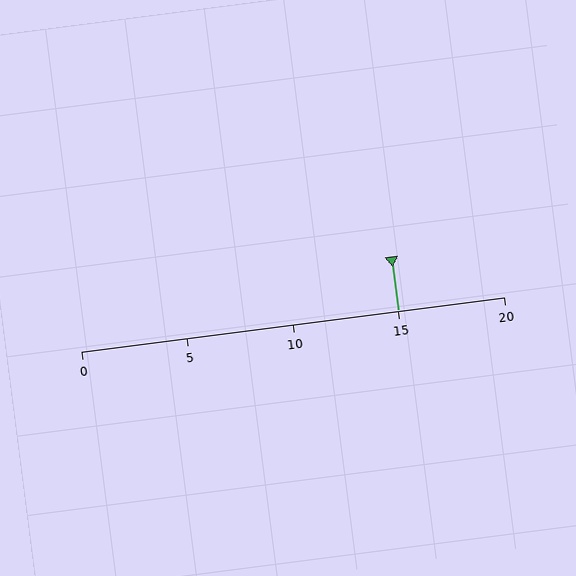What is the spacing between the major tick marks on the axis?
The major ticks are spaced 5 apart.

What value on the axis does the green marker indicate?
The marker indicates approximately 15.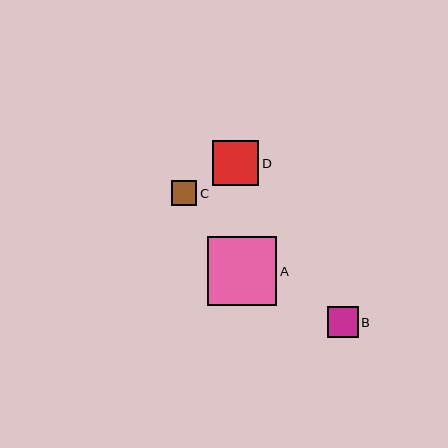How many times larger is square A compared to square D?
Square A is approximately 1.5 times the size of square D.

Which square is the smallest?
Square C is the smallest with a size of approximately 25 pixels.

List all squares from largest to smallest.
From largest to smallest: A, D, B, C.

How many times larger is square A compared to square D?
Square A is approximately 1.5 times the size of square D.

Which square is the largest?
Square A is the largest with a size of approximately 69 pixels.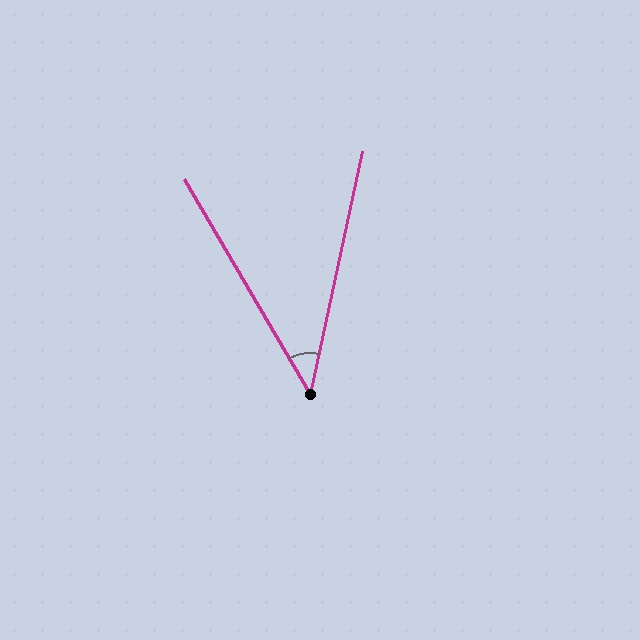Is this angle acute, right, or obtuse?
It is acute.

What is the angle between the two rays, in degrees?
Approximately 43 degrees.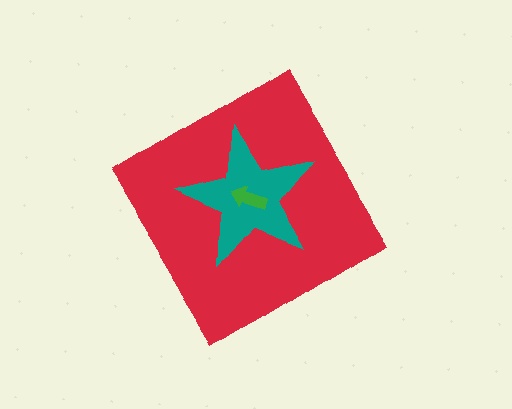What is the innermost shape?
The green arrow.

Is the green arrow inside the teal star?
Yes.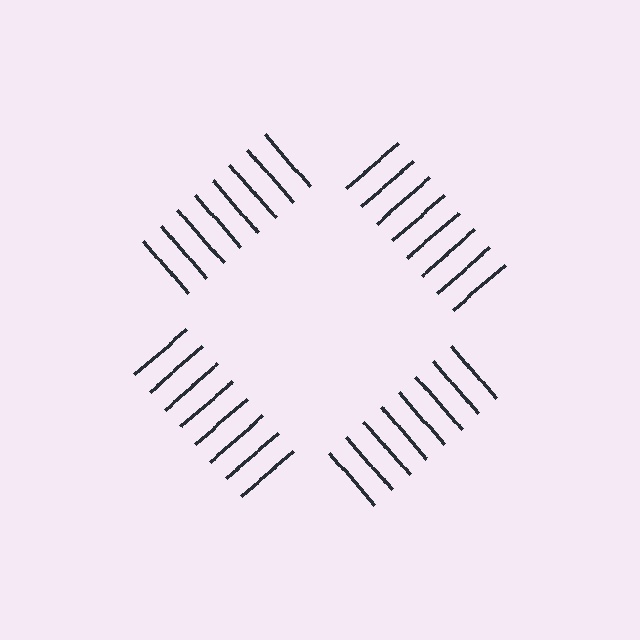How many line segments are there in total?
32 — 8 along each of the 4 edges.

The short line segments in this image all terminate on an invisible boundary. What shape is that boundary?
An illusory square — the line segments terminate on its edges but no continuous stroke is drawn.